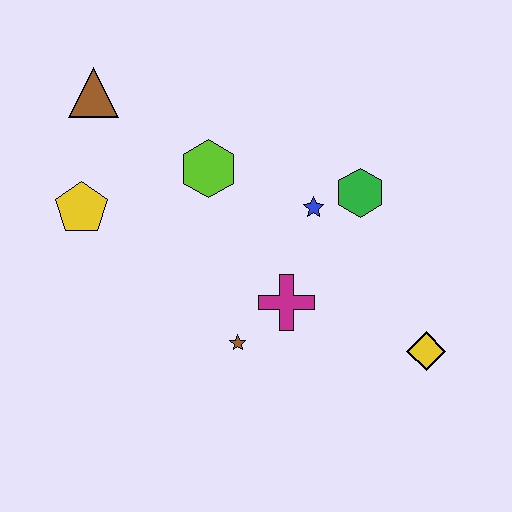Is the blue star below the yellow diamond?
No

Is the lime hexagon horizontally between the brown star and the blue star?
No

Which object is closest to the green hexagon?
The blue star is closest to the green hexagon.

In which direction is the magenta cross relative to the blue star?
The magenta cross is below the blue star.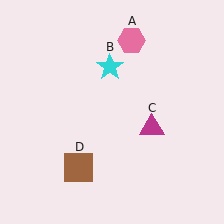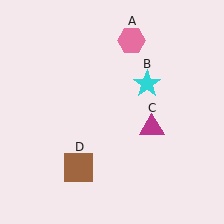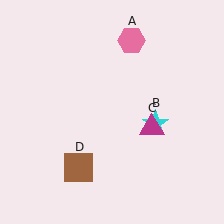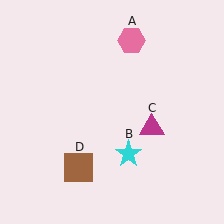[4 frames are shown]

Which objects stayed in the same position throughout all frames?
Pink hexagon (object A) and magenta triangle (object C) and brown square (object D) remained stationary.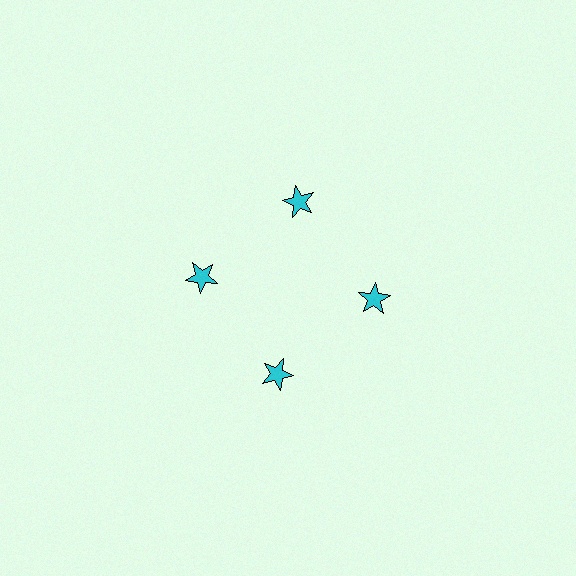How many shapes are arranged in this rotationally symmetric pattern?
There are 4 shapes, arranged in 4 groups of 1.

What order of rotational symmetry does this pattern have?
This pattern has 4-fold rotational symmetry.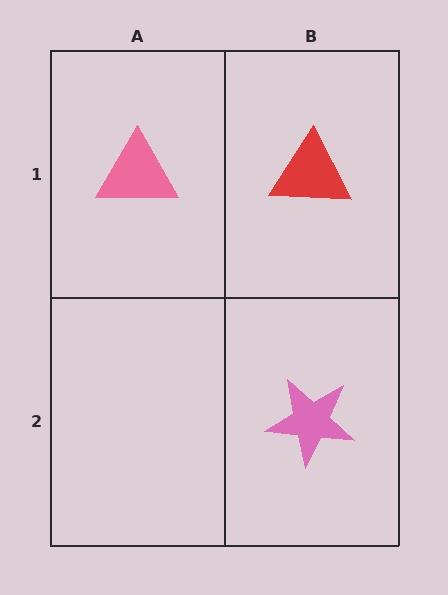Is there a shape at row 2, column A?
No, that cell is empty.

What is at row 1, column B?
A red triangle.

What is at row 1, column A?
A pink triangle.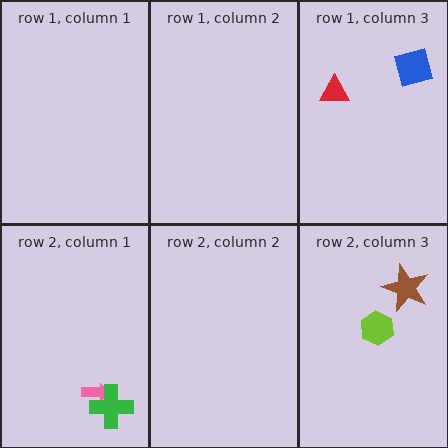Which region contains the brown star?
The row 2, column 3 region.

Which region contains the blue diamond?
The row 1, column 3 region.